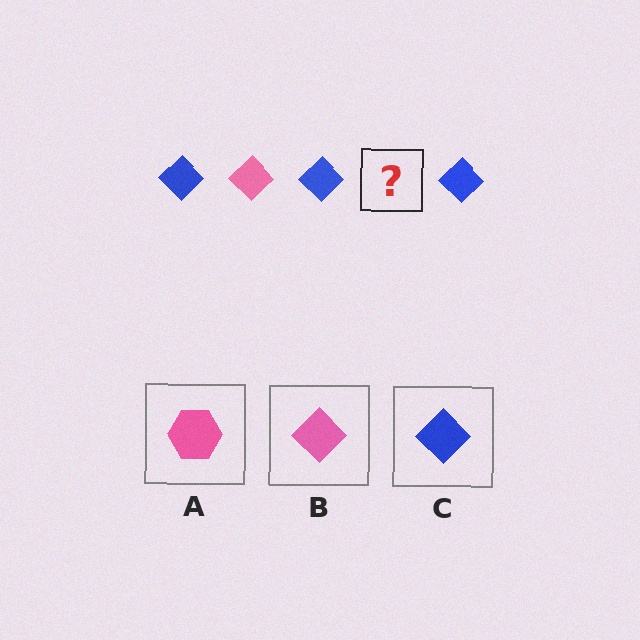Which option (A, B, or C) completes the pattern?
B.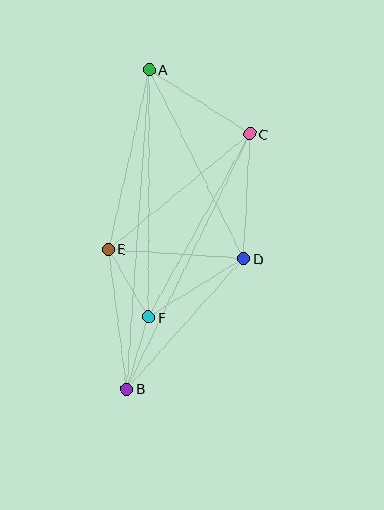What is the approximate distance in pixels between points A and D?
The distance between A and D is approximately 211 pixels.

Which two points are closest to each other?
Points B and F are closest to each other.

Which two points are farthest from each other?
Points A and B are farthest from each other.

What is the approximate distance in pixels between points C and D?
The distance between C and D is approximately 125 pixels.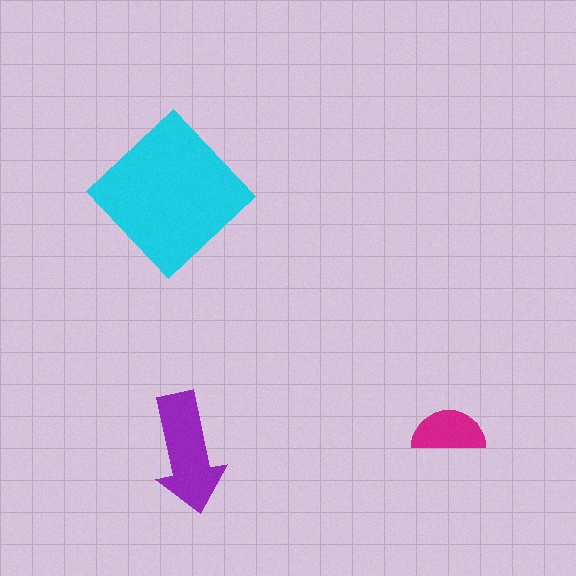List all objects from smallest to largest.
The magenta semicircle, the purple arrow, the cyan diamond.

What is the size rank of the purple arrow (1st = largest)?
2nd.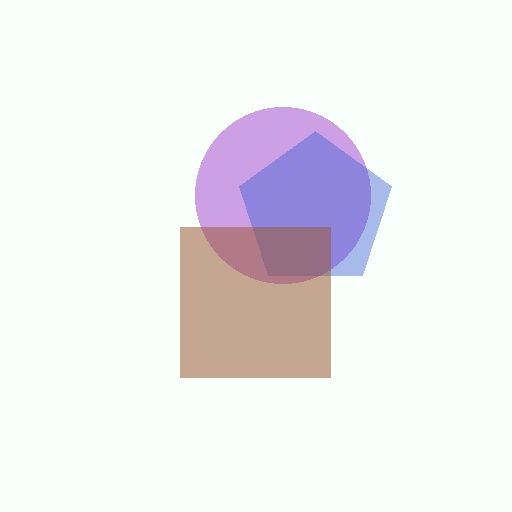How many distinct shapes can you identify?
There are 3 distinct shapes: a purple circle, a blue pentagon, a brown square.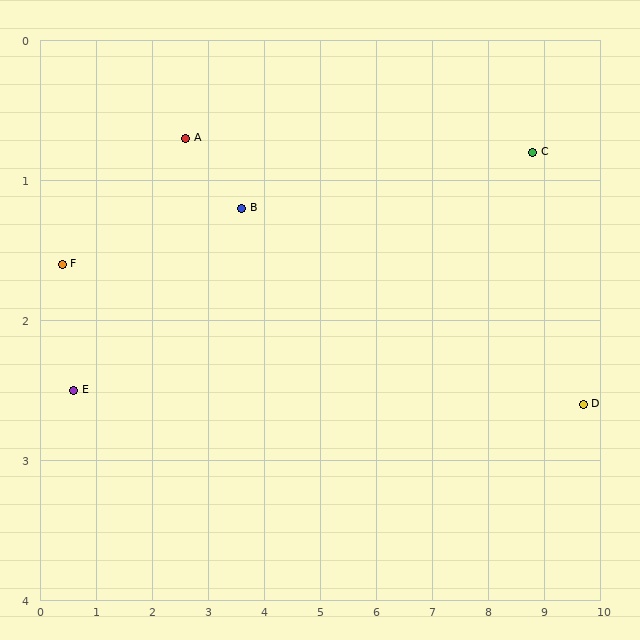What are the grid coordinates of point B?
Point B is at approximately (3.6, 1.2).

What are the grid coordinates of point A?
Point A is at approximately (2.6, 0.7).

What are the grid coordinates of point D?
Point D is at approximately (9.7, 2.6).